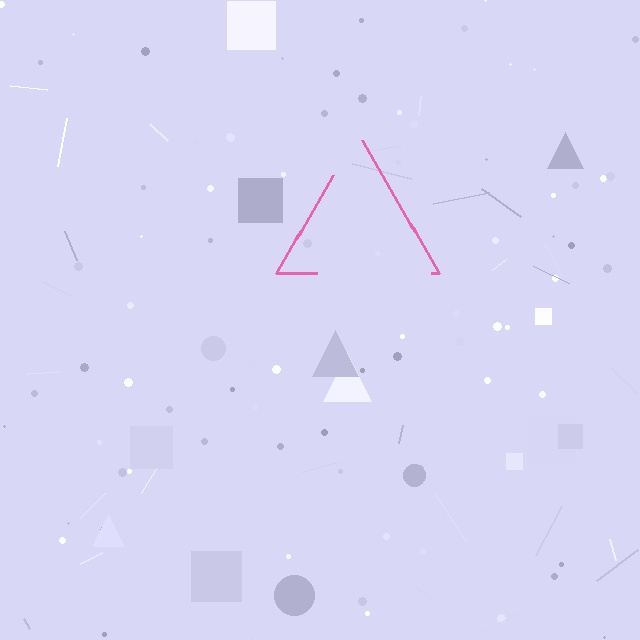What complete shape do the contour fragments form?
The contour fragments form a triangle.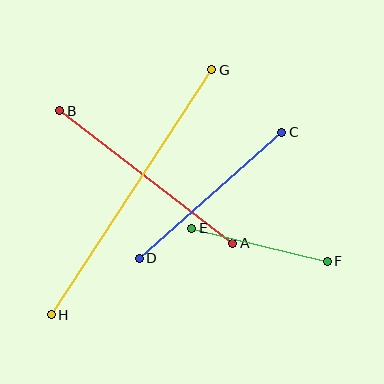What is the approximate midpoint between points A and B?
The midpoint is at approximately (146, 177) pixels.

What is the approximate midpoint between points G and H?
The midpoint is at approximately (132, 192) pixels.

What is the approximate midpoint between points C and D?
The midpoint is at approximately (211, 195) pixels.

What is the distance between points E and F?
The distance is approximately 140 pixels.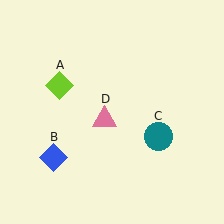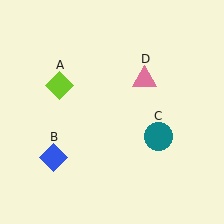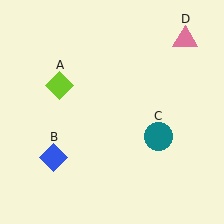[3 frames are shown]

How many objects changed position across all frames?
1 object changed position: pink triangle (object D).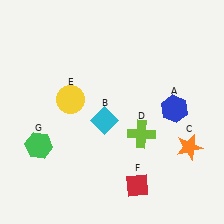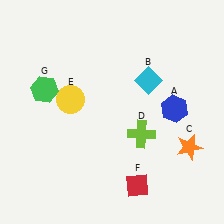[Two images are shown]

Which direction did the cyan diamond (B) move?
The cyan diamond (B) moved right.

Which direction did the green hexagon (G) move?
The green hexagon (G) moved up.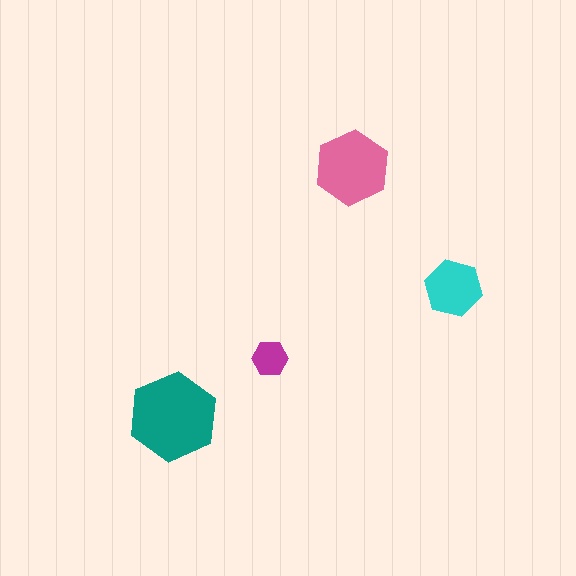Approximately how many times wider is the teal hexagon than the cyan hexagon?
About 1.5 times wider.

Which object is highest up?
The pink hexagon is topmost.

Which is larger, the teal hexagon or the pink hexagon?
The teal one.